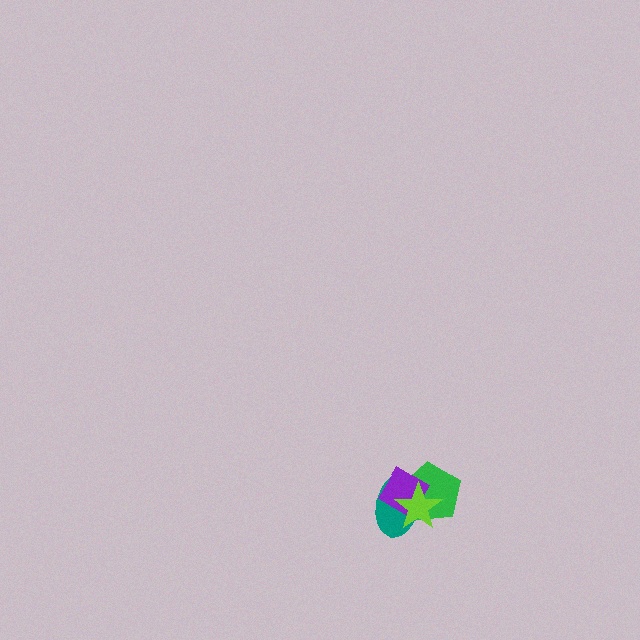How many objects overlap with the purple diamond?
3 objects overlap with the purple diamond.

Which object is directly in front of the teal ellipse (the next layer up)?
The green pentagon is directly in front of the teal ellipse.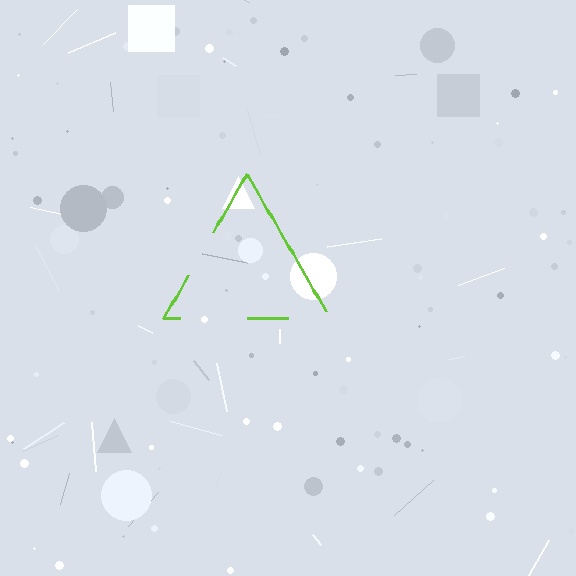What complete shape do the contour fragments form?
The contour fragments form a triangle.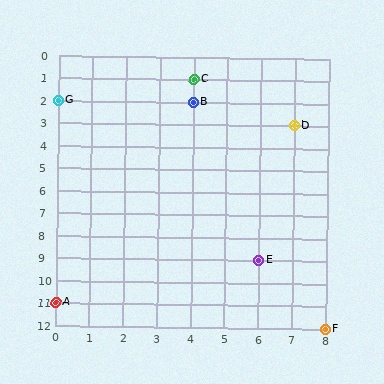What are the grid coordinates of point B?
Point B is at grid coordinates (4, 2).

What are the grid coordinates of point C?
Point C is at grid coordinates (4, 1).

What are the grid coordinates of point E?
Point E is at grid coordinates (6, 9).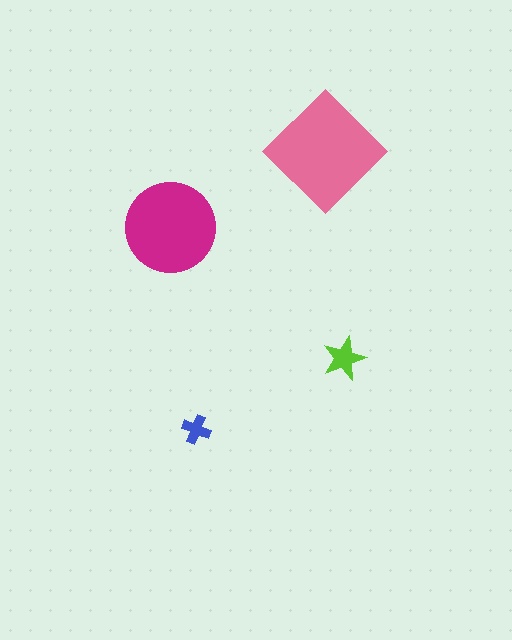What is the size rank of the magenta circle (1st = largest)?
2nd.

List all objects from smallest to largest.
The blue cross, the lime star, the magenta circle, the pink diamond.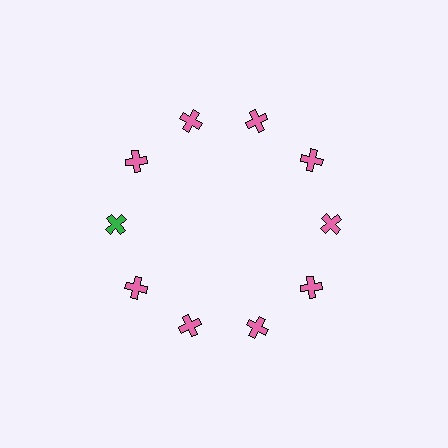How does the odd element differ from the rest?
It has a different color: green instead of pink.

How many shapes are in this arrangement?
There are 10 shapes arranged in a ring pattern.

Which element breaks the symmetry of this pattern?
The green cross at roughly the 9 o'clock position breaks the symmetry. All other shapes are pink crosses.